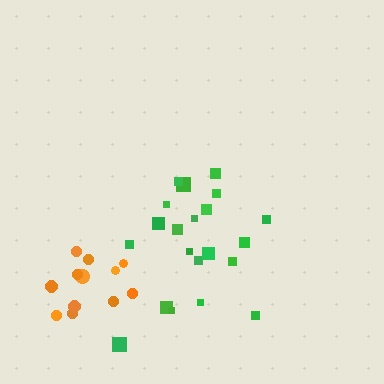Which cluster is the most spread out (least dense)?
Green.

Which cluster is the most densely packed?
Orange.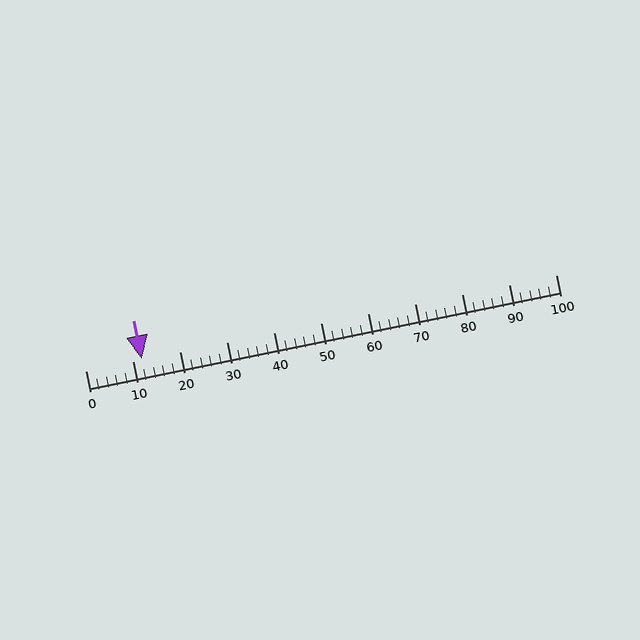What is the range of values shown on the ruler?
The ruler shows values from 0 to 100.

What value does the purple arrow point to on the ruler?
The purple arrow points to approximately 12.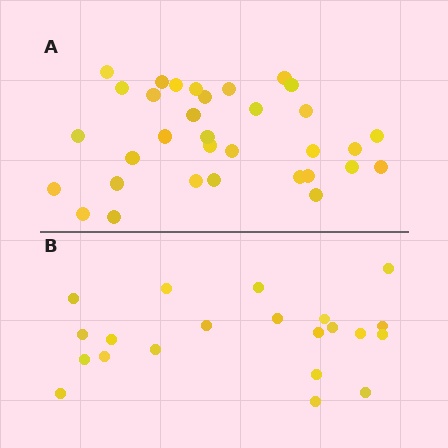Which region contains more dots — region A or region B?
Region A (the top region) has more dots.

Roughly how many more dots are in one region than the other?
Region A has roughly 12 or so more dots than region B.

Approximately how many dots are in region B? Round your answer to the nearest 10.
About 20 dots. (The exact count is 21, which rounds to 20.)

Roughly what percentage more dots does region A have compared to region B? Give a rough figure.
About 55% more.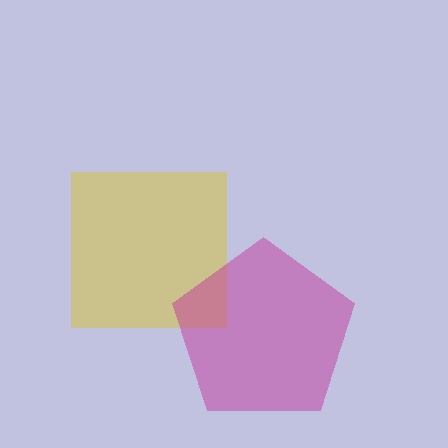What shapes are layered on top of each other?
The layered shapes are: a yellow square, a magenta pentagon.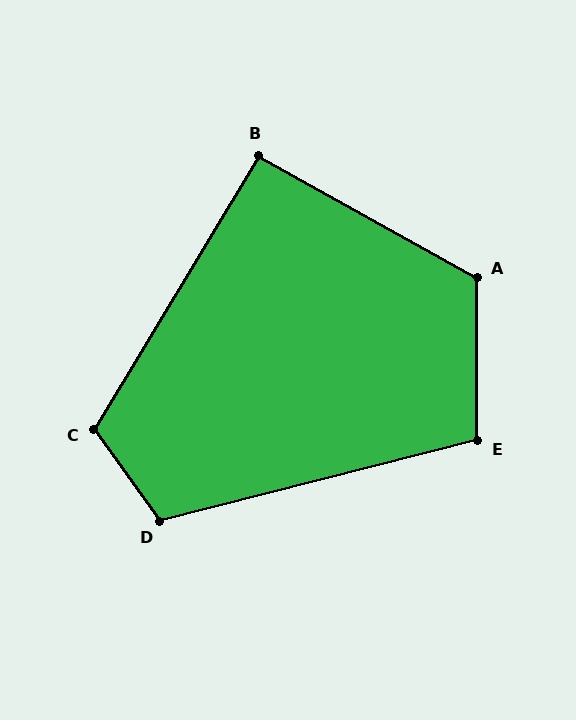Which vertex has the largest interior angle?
A, at approximately 119 degrees.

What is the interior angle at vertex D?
Approximately 111 degrees (obtuse).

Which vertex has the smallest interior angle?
B, at approximately 92 degrees.